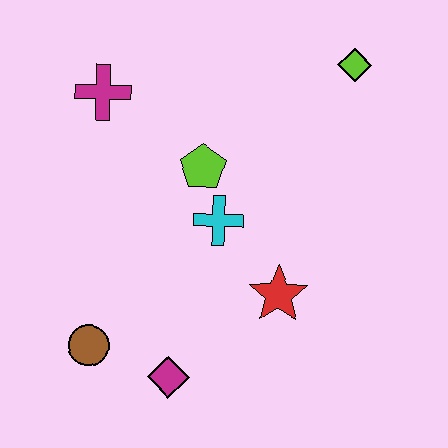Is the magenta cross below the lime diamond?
Yes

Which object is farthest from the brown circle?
The lime diamond is farthest from the brown circle.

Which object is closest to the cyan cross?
The lime pentagon is closest to the cyan cross.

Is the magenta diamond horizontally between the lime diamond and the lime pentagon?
No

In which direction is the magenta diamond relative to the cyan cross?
The magenta diamond is below the cyan cross.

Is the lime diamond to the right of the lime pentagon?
Yes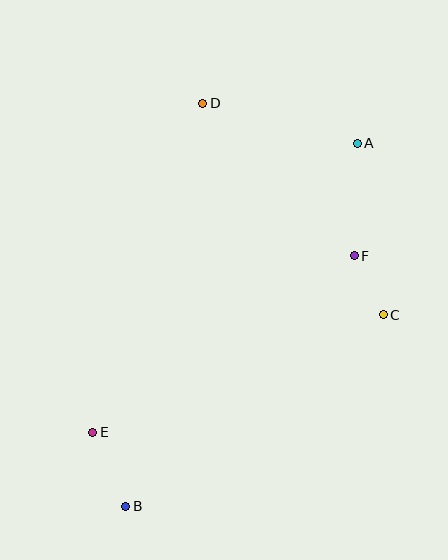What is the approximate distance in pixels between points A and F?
The distance between A and F is approximately 112 pixels.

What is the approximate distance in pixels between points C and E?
The distance between C and E is approximately 314 pixels.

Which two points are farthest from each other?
Points A and B are farthest from each other.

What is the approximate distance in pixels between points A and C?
The distance between A and C is approximately 173 pixels.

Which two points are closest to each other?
Points C and F are closest to each other.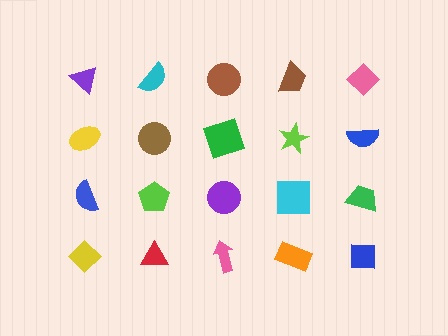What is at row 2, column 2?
A brown circle.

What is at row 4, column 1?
A yellow diamond.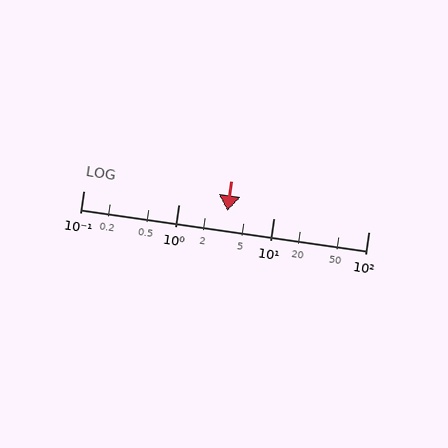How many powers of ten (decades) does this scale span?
The scale spans 3 decades, from 0.1 to 100.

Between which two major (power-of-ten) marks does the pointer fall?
The pointer is between 1 and 10.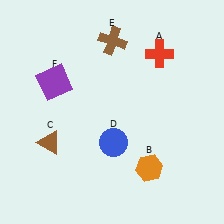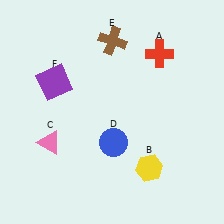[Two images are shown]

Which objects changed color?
B changed from orange to yellow. C changed from brown to pink.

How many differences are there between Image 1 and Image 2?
There are 2 differences between the two images.